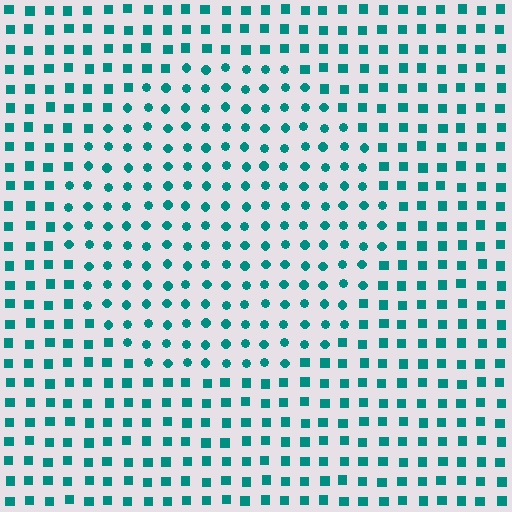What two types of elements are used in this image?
The image uses circles inside the circle region and squares outside it.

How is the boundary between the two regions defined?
The boundary is defined by a change in element shape: circles inside vs. squares outside. All elements share the same color and spacing.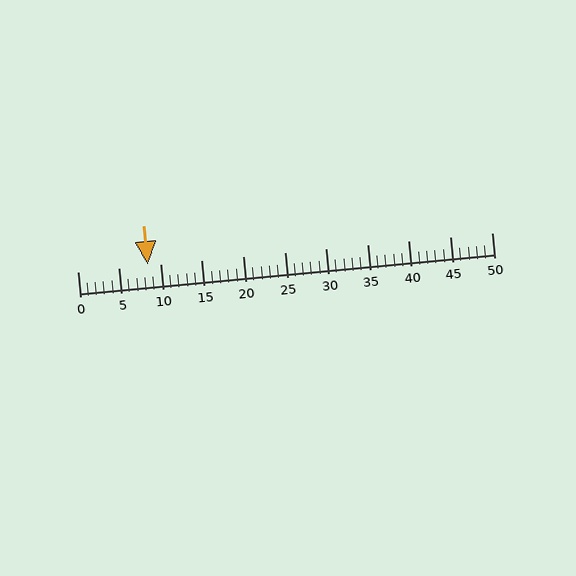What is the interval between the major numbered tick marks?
The major tick marks are spaced 5 units apart.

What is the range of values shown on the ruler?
The ruler shows values from 0 to 50.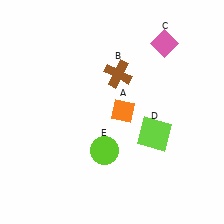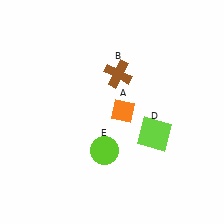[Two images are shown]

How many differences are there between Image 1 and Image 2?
There is 1 difference between the two images.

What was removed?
The pink diamond (C) was removed in Image 2.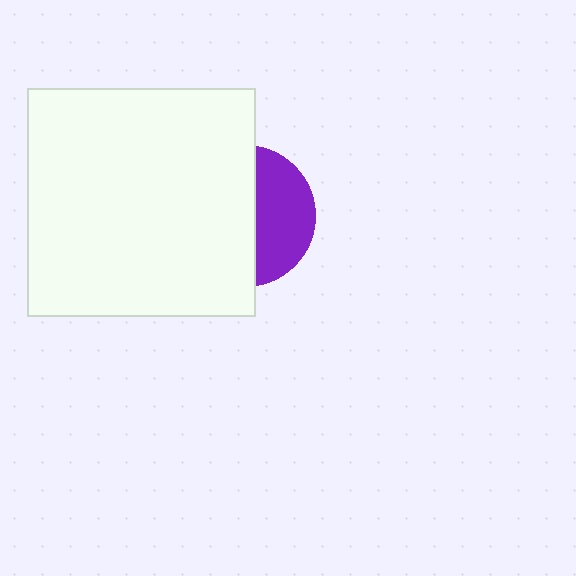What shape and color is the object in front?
The object in front is a white square.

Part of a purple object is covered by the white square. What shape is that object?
It is a circle.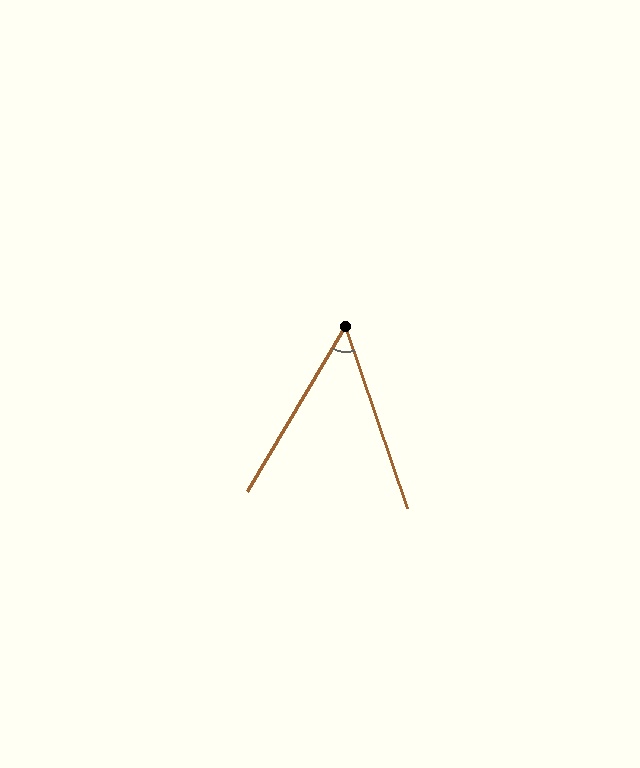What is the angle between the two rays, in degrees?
Approximately 50 degrees.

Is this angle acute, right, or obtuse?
It is acute.